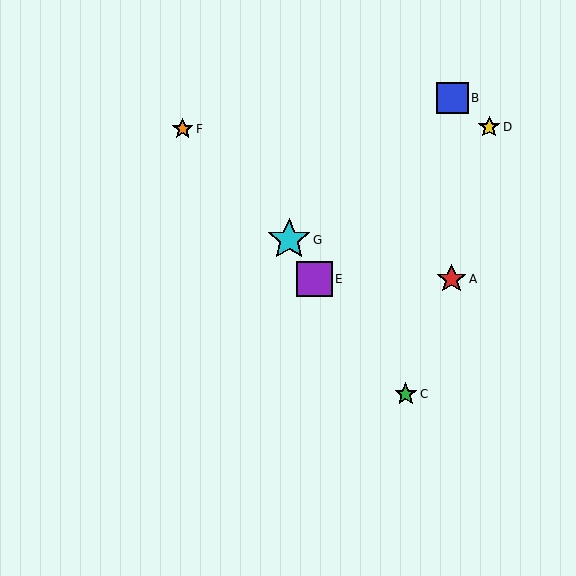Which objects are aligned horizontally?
Objects A, E are aligned horizontally.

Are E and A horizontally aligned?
Yes, both are at y≈279.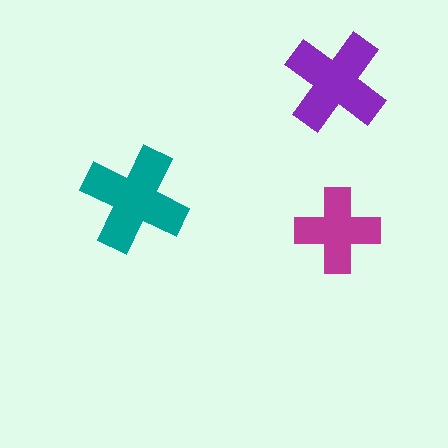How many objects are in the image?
There are 3 objects in the image.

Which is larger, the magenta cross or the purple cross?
The purple one.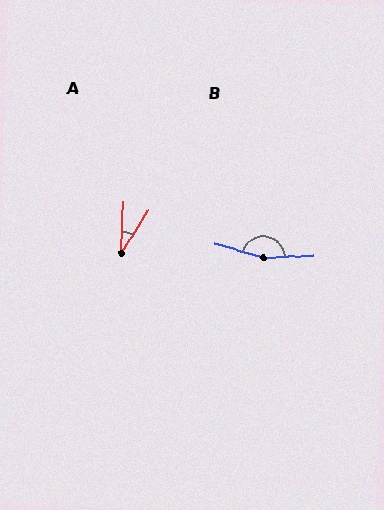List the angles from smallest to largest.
A (31°), B (162°).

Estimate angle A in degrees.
Approximately 31 degrees.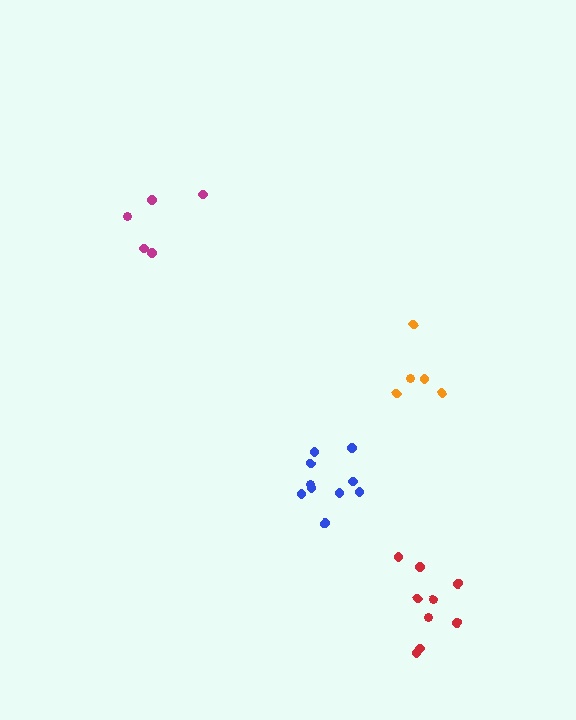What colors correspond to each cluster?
The clusters are colored: blue, magenta, red, orange.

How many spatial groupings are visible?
There are 4 spatial groupings.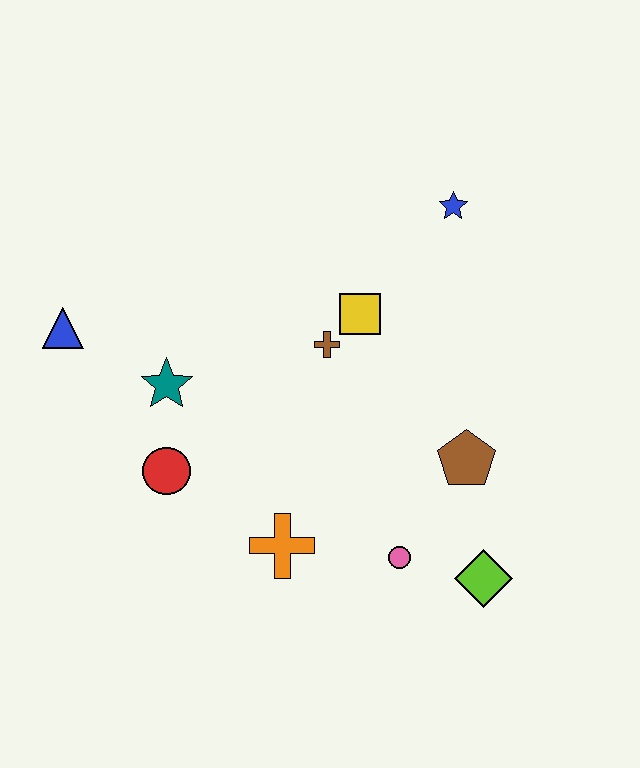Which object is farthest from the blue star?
The blue triangle is farthest from the blue star.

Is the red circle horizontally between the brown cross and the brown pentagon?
No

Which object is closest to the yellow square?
The brown cross is closest to the yellow square.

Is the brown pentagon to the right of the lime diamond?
No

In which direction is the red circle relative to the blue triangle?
The red circle is below the blue triangle.